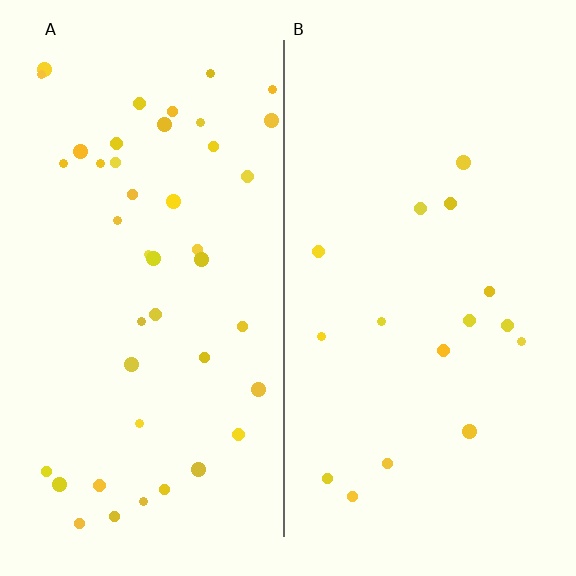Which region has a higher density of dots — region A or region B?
A (the left).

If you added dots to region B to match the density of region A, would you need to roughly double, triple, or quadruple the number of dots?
Approximately triple.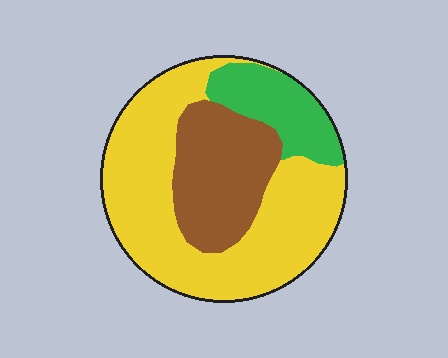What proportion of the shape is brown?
Brown covers roughly 25% of the shape.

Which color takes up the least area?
Green, at roughly 15%.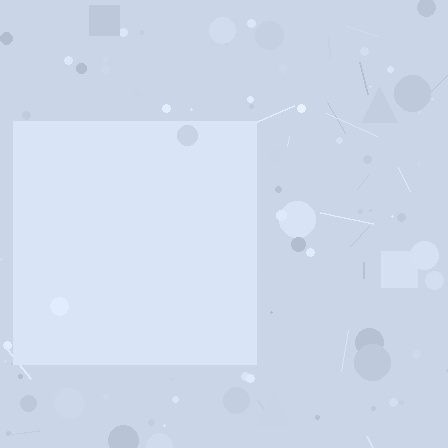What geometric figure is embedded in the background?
A square is embedded in the background.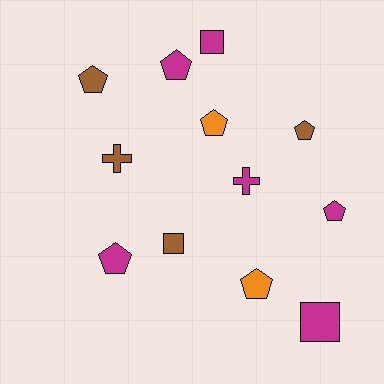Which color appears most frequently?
Magenta, with 6 objects.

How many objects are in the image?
There are 12 objects.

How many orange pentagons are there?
There are 2 orange pentagons.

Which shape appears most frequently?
Pentagon, with 7 objects.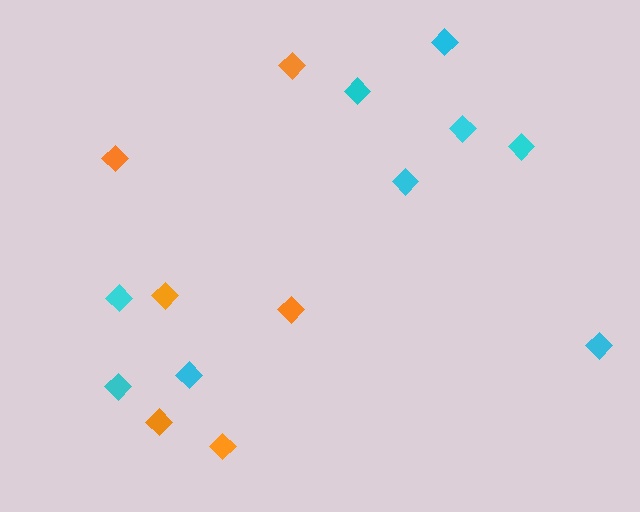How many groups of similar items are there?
There are 2 groups: one group of orange diamonds (6) and one group of cyan diamonds (9).